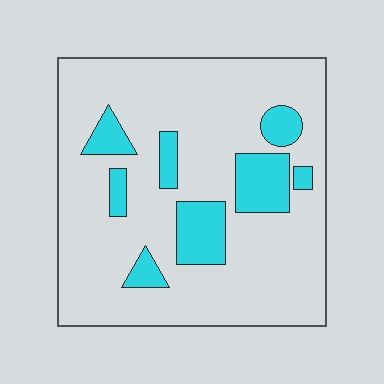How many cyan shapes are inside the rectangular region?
8.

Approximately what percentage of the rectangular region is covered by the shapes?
Approximately 20%.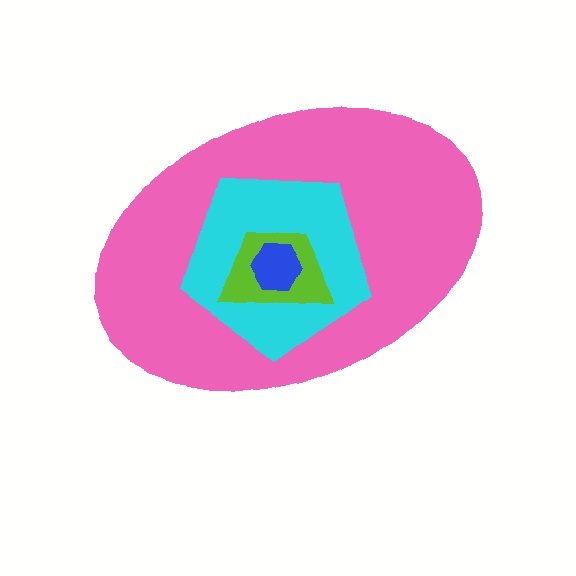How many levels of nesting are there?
4.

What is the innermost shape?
The blue hexagon.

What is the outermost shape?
The pink ellipse.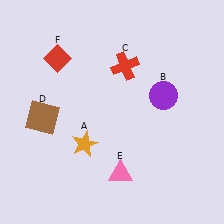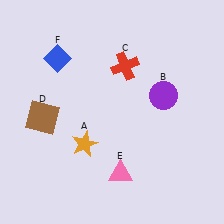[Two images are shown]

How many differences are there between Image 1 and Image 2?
There is 1 difference between the two images.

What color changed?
The diamond (F) changed from red in Image 1 to blue in Image 2.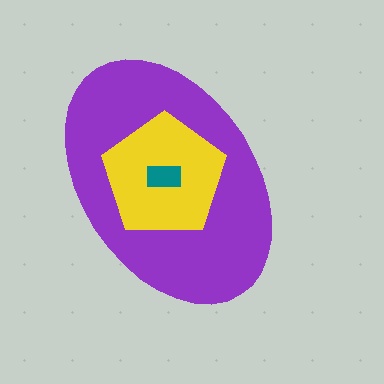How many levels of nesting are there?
3.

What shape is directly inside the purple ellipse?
The yellow pentagon.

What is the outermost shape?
The purple ellipse.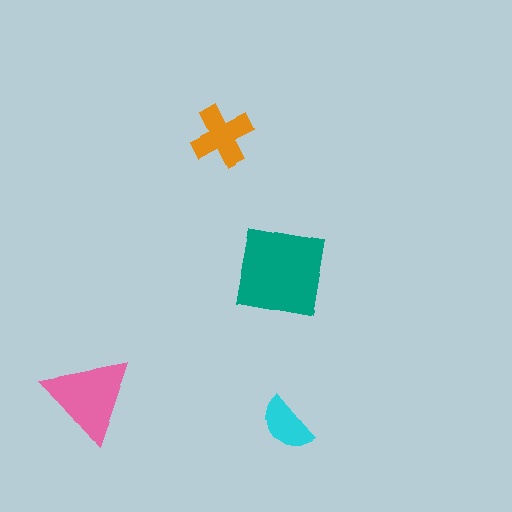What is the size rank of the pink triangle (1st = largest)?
2nd.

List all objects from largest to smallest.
The teal square, the pink triangle, the orange cross, the cyan semicircle.